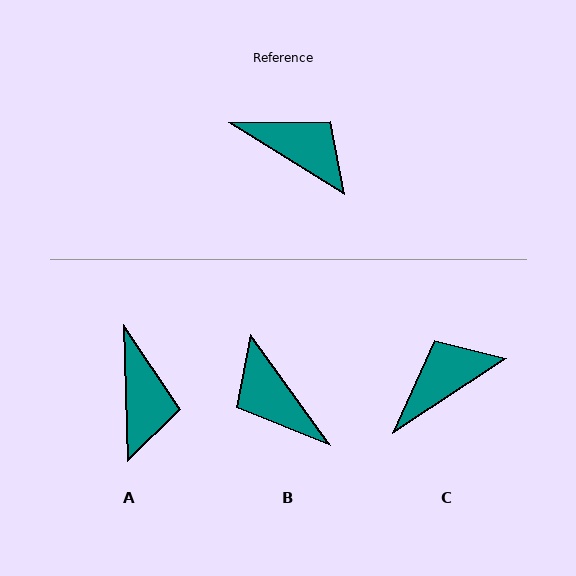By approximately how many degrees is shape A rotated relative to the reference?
Approximately 57 degrees clockwise.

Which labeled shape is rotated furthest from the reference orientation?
B, about 158 degrees away.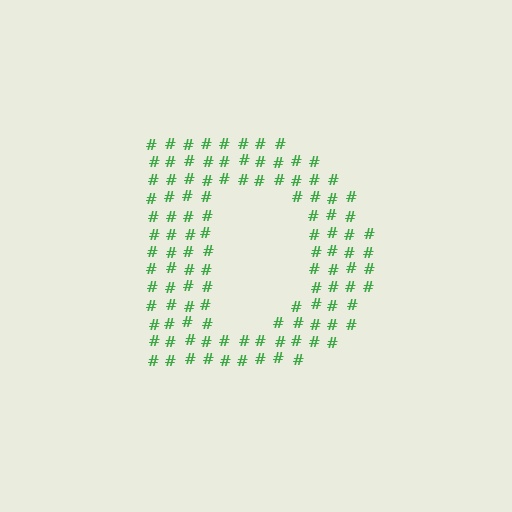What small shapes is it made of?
It is made of small hash symbols.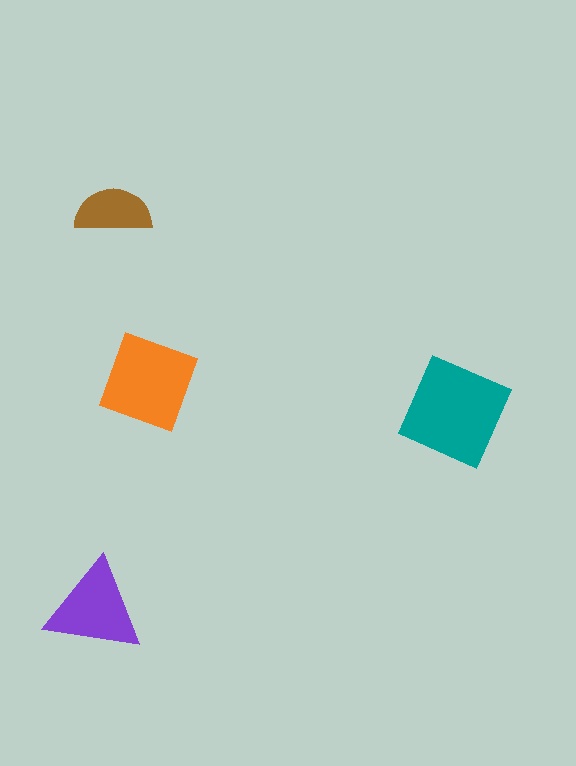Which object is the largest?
The teal square.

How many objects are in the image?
There are 4 objects in the image.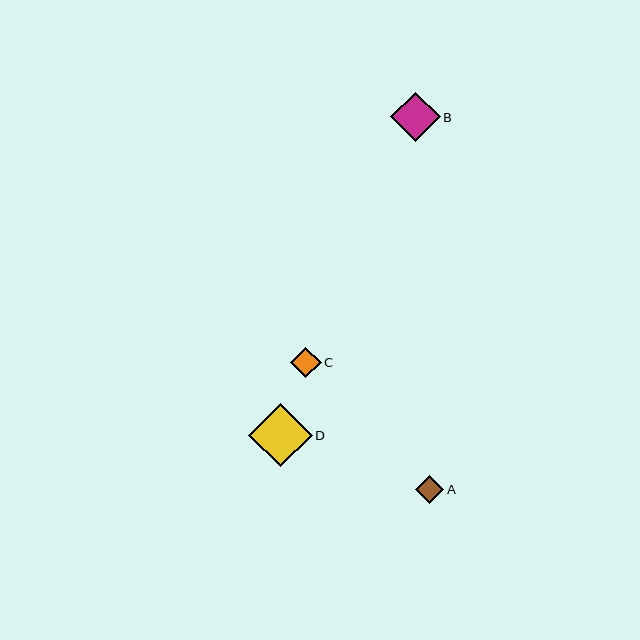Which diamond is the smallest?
Diamond A is the smallest with a size of approximately 28 pixels.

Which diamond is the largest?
Diamond D is the largest with a size of approximately 64 pixels.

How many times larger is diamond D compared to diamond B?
Diamond D is approximately 1.3 times the size of diamond B.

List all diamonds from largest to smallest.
From largest to smallest: D, B, C, A.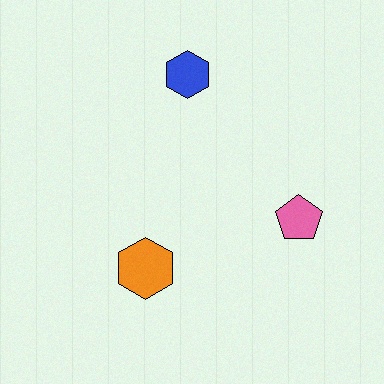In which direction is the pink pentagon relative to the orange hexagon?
The pink pentagon is to the right of the orange hexagon.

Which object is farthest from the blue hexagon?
The orange hexagon is farthest from the blue hexagon.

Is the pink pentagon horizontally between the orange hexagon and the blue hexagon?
No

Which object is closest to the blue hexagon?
The pink pentagon is closest to the blue hexagon.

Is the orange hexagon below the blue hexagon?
Yes